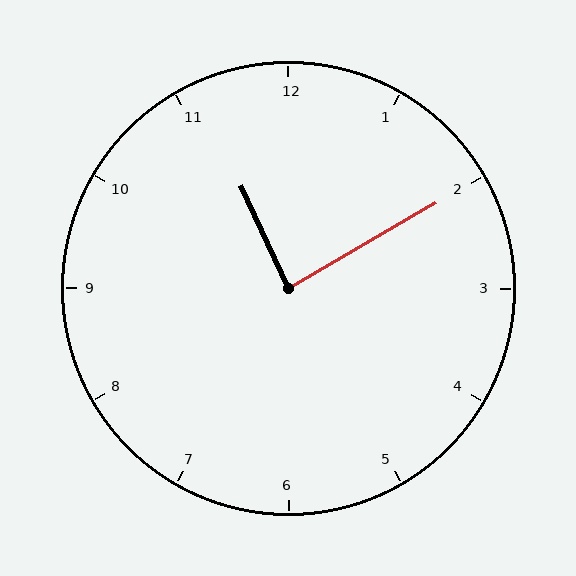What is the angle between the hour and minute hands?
Approximately 85 degrees.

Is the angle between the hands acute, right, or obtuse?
It is right.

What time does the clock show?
11:10.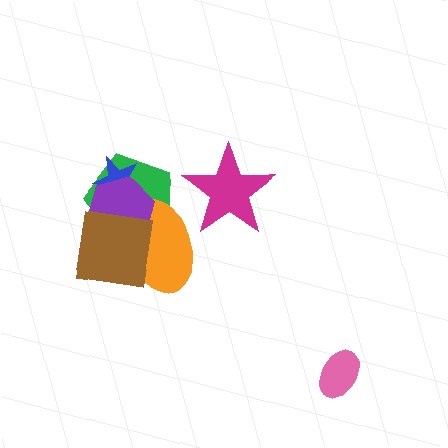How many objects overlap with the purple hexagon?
4 objects overlap with the purple hexagon.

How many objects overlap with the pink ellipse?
0 objects overlap with the pink ellipse.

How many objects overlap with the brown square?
3 objects overlap with the brown square.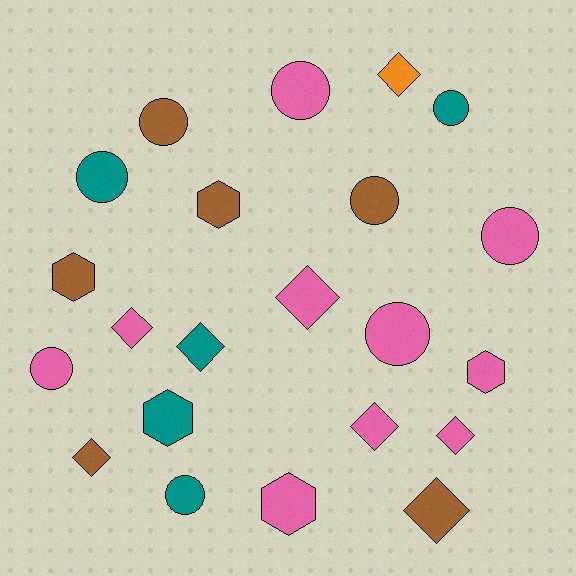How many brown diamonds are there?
There are 2 brown diamonds.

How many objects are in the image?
There are 22 objects.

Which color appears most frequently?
Pink, with 10 objects.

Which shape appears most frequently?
Circle, with 9 objects.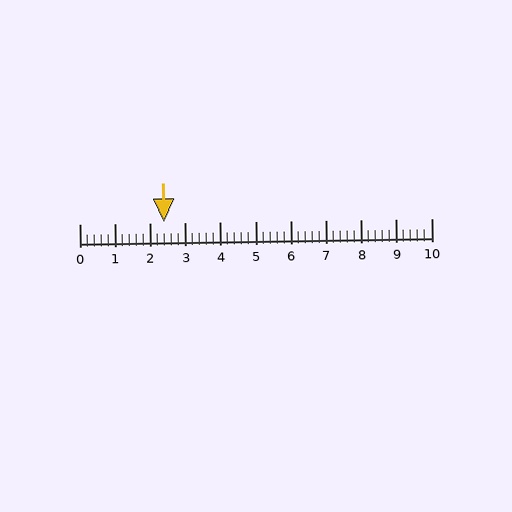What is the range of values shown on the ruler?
The ruler shows values from 0 to 10.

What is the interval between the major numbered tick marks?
The major tick marks are spaced 1 units apart.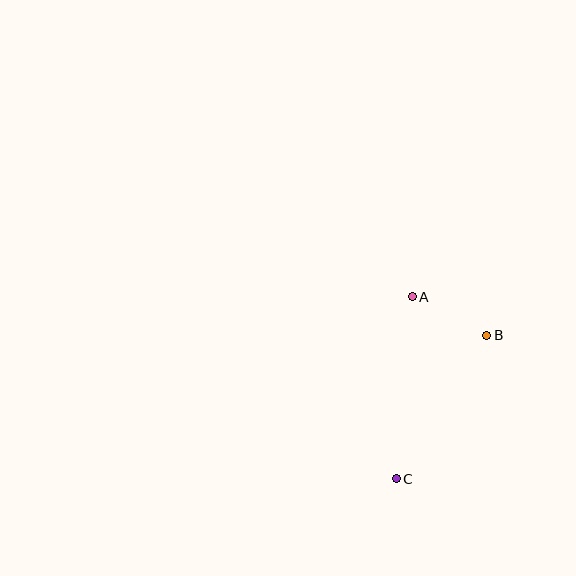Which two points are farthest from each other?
Points A and C are farthest from each other.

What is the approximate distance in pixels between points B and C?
The distance between B and C is approximately 169 pixels.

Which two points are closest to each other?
Points A and B are closest to each other.